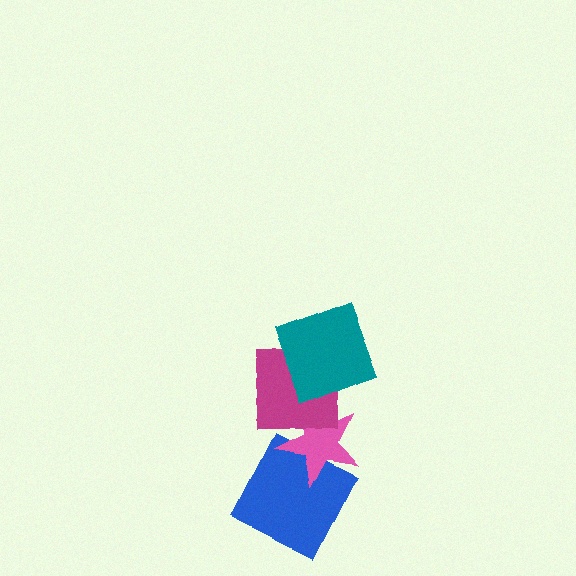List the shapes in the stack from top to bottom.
From top to bottom: the teal square, the magenta square, the pink star, the blue square.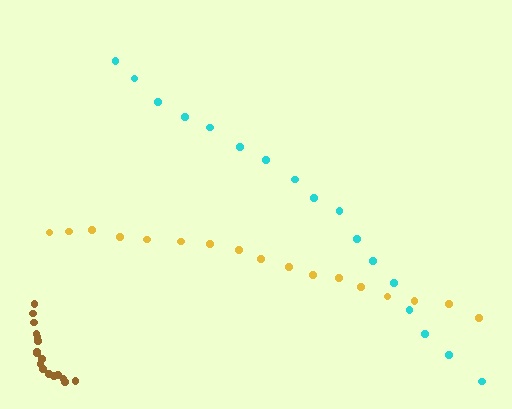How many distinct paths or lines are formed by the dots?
There are 3 distinct paths.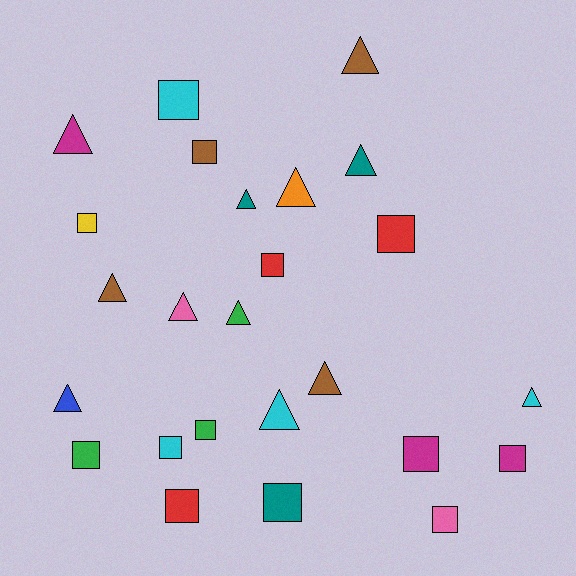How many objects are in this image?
There are 25 objects.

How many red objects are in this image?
There are 3 red objects.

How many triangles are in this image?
There are 12 triangles.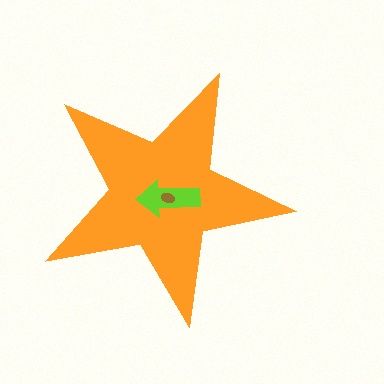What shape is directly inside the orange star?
The lime arrow.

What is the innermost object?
The brown ellipse.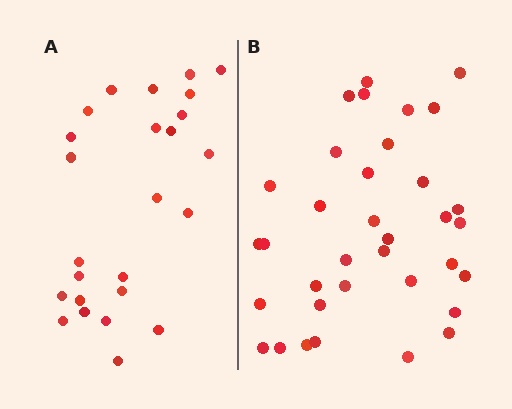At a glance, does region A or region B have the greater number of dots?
Region B (the right region) has more dots.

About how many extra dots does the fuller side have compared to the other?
Region B has roughly 10 or so more dots than region A.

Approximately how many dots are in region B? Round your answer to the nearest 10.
About 40 dots. (The exact count is 35, which rounds to 40.)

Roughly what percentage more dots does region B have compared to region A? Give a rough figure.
About 40% more.